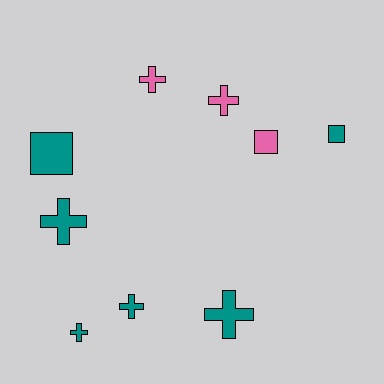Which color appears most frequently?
Teal, with 6 objects.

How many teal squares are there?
There are 2 teal squares.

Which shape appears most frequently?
Cross, with 6 objects.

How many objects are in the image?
There are 9 objects.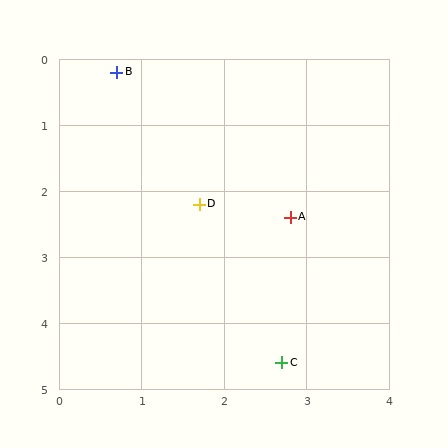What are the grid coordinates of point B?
Point B is at approximately (0.7, 0.2).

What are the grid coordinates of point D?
Point D is at approximately (1.7, 2.2).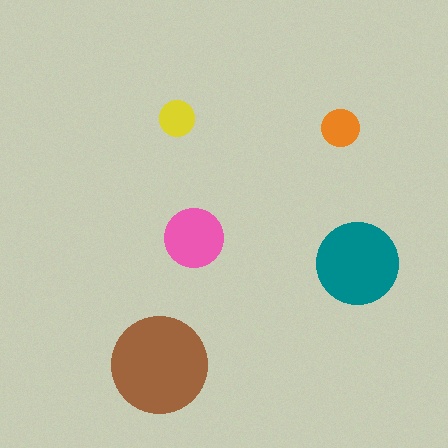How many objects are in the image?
There are 5 objects in the image.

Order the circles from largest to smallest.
the brown one, the teal one, the pink one, the orange one, the yellow one.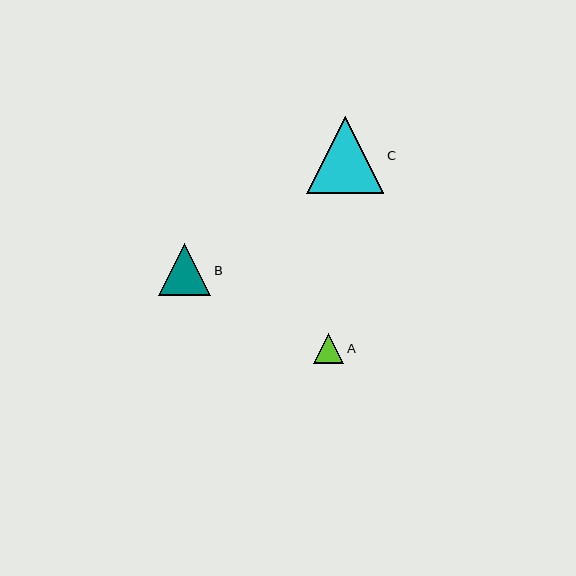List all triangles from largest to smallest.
From largest to smallest: C, B, A.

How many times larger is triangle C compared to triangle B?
Triangle C is approximately 1.5 times the size of triangle B.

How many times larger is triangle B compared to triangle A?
Triangle B is approximately 1.7 times the size of triangle A.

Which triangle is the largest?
Triangle C is the largest with a size of approximately 78 pixels.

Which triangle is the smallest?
Triangle A is the smallest with a size of approximately 31 pixels.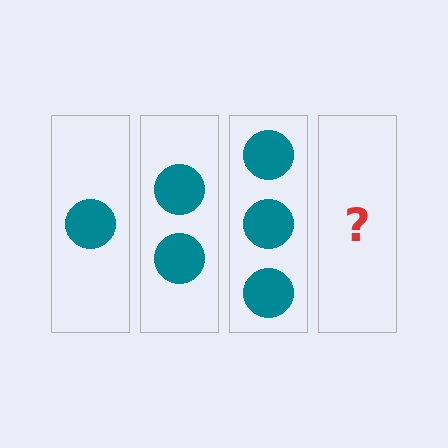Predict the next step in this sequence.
The next step is 4 circles.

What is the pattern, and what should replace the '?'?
The pattern is that each step adds one more circle. The '?' should be 4 circles.